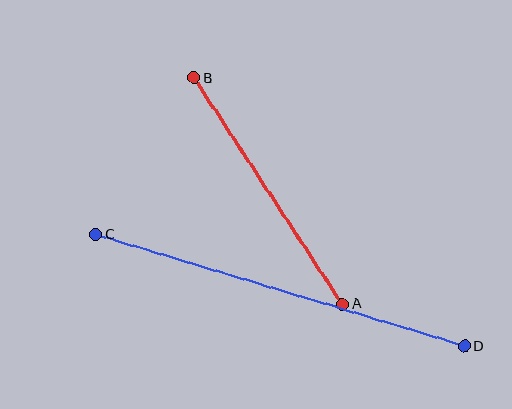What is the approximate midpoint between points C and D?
The midpoint is at approximately (280, 290) pixels.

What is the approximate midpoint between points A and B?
The midpoint is at approximately (268, 191) pixels.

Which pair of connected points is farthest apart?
Points C and D are farthest apart.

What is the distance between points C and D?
The distance is approximately 385 pixels.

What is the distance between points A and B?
The distance is approximately 271 pixels.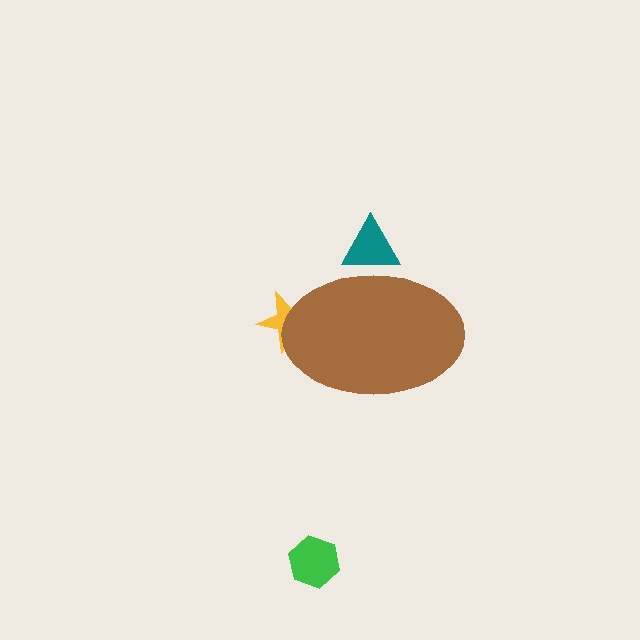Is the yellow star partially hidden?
Yes, the yellow star is partially hidden behind the brown ellipse.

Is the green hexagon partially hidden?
No, the green hexagon is fully visible.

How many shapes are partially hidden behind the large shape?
2 shapes are partially hidden.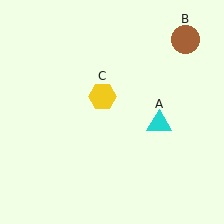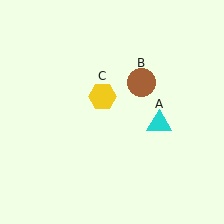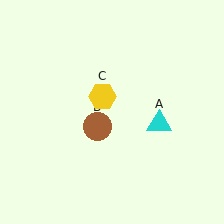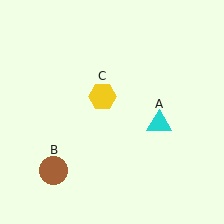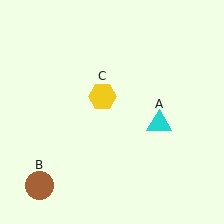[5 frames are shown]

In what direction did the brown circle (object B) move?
The brown circle (object B) moved down and to the left.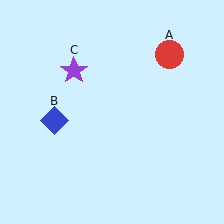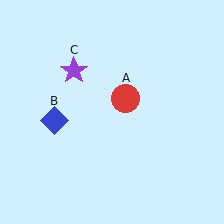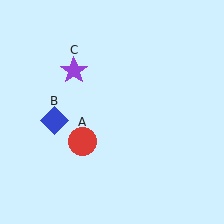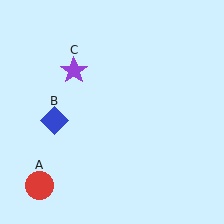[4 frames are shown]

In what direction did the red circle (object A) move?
The red circle (object A) moved down and to the left.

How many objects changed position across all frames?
1 object changed position: red circle (object A).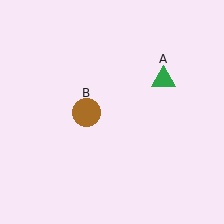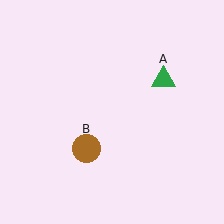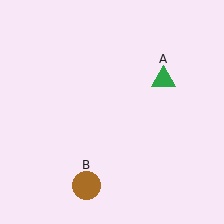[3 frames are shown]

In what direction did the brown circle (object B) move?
The brown circle (object B) moved down.